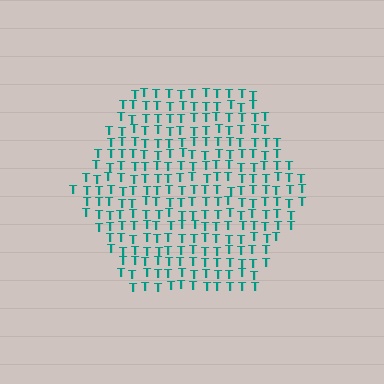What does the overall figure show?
The overall figure shows a hexagon.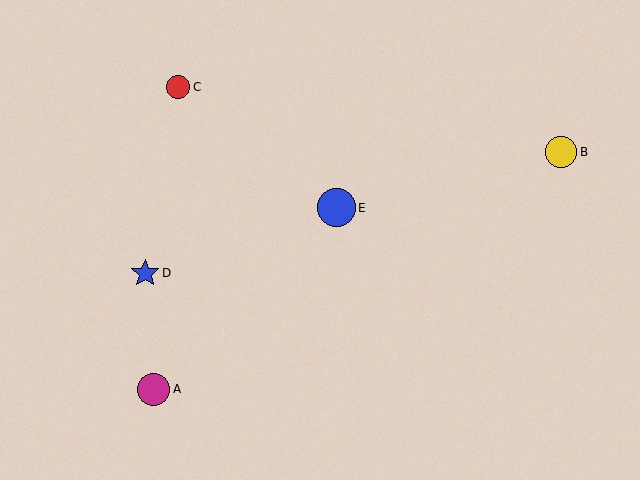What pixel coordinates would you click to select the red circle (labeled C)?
Click at (178, 87) to select the red circle C.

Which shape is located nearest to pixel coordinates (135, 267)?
The blue star (labeled D) at (145, 273) is nearest to that location.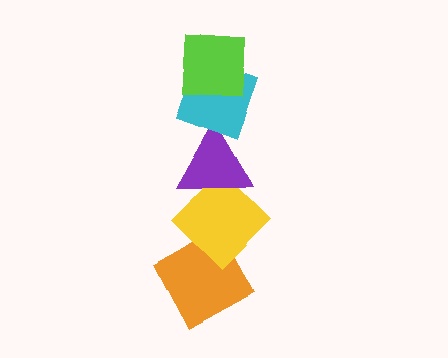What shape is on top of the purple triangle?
The cyan diamond is on top of the purple triangle.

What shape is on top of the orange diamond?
The yellow diamond is on top of the orange diamond.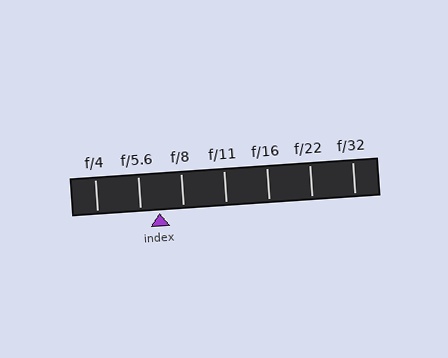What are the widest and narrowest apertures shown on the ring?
The widest aperture shown is f/4 and the narrowest is f/32.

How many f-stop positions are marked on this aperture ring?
There are 7 f-stop positions marked.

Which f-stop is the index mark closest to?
The index mark is closest to f/5.6.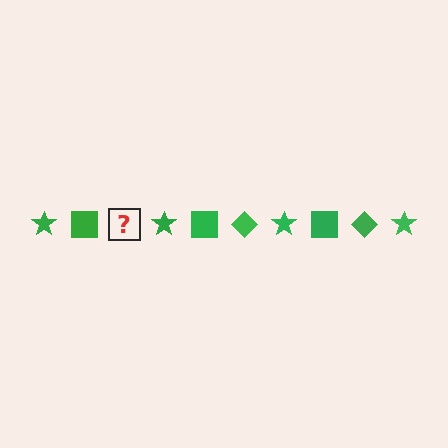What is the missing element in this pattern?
The missing element is a green diamond.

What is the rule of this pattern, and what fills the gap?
The rule is that the pattern cycles through star, square, diamond shapes in green. The gap should be filled with a green diamond.